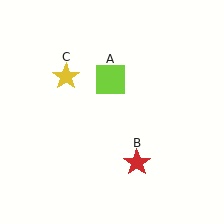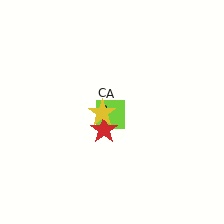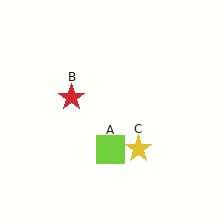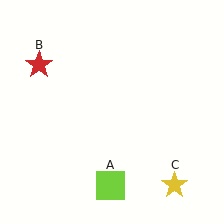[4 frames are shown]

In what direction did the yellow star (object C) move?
The yellow star (object C) moved down and to the right.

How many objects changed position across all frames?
3 objects changed position: lime square (object A), red star (object B), yellow star (object C).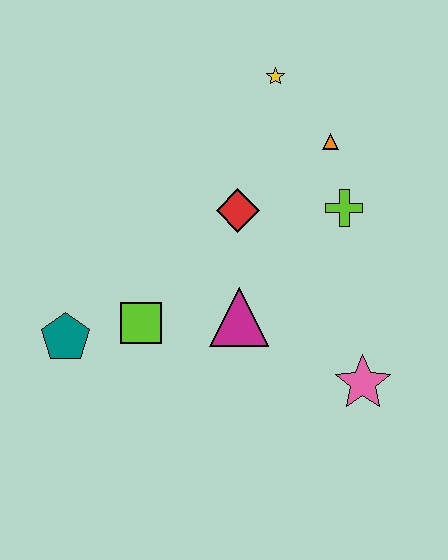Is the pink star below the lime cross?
Yes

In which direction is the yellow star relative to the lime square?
The yellow star is above the lime square.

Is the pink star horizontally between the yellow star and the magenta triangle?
No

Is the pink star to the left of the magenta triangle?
No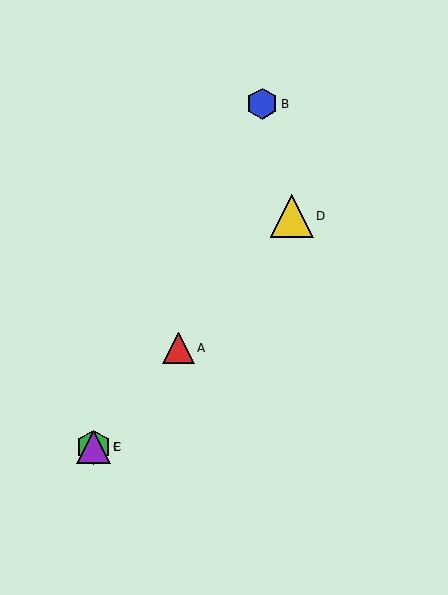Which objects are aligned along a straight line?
Objects A, C, D, E are aligned along a straight line.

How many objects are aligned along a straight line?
4 objects (A, C, D, E) are aligned along a straight line.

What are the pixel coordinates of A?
Object A is at (178, 348).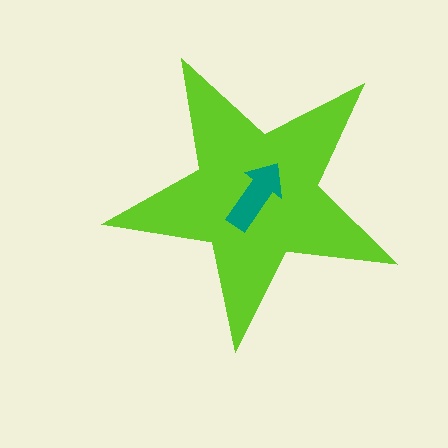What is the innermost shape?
The teal arrow.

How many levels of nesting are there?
2.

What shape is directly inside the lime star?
The teal arrow.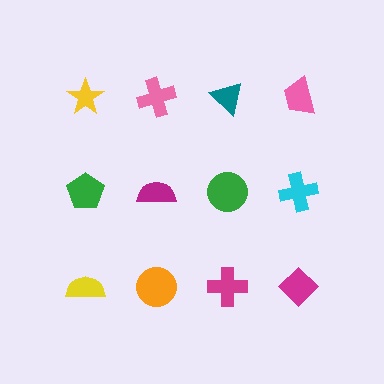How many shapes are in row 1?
4 shapes.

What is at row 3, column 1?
A yellow semicircle.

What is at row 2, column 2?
A magenta semicircle.